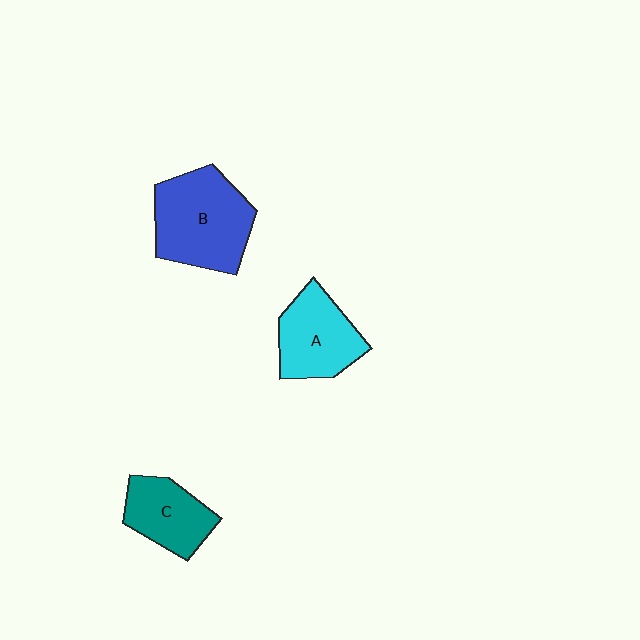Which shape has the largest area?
Shape B (blue).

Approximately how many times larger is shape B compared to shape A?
Approximately 1.4 times.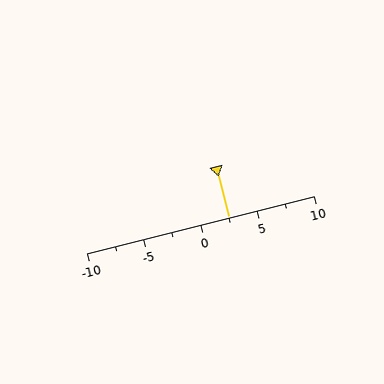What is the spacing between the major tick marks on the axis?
The major ticks are spaced 5 apart.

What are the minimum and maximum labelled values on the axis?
The axis runs from -10 to 10.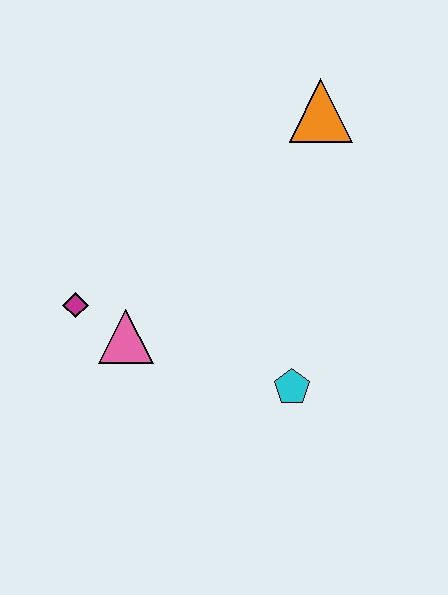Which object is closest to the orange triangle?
The cyan pentagon is closest to the orange triangle.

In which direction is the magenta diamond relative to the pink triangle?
The magenta diamond is to the left of the pink triangle.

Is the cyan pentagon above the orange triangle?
No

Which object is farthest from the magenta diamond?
The orange triangle is farthest from the magenta diamond.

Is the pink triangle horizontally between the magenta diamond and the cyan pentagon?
Yes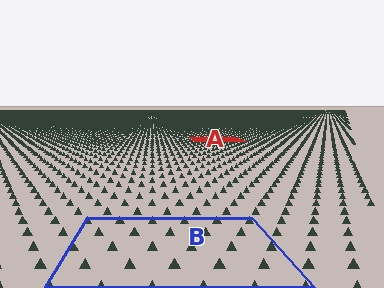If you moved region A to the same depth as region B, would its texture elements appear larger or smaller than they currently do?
They would appear larger. At a closer depth, the same texture elements are projected at a bigger on-screen size.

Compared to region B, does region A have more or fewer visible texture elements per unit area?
Region A has more texture elements per unit area — they are packed more densely because it is farther away.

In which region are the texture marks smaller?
The texture marks are smaller in region A, because it is farther away.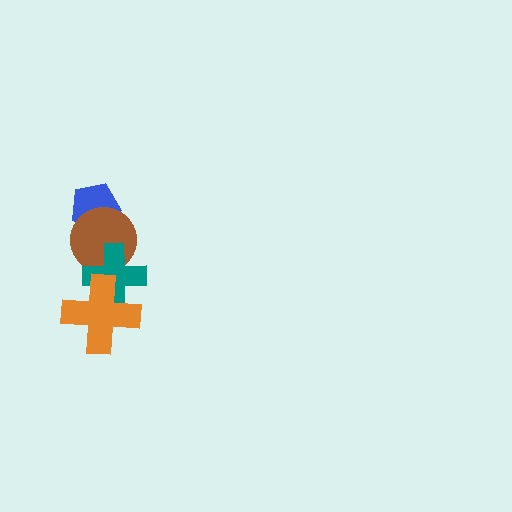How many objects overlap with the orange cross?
1 object overlaps with the orange cross.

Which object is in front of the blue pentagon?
The brown circle is in front of the blue pentagon.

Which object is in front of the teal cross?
The orange cross is in front of the teal cross.